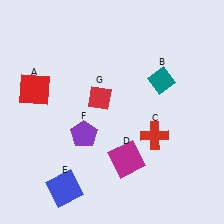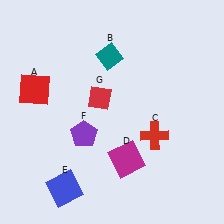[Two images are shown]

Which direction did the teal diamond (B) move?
The teal diamond (B) moved left.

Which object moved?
The teal diamond (B) moved left.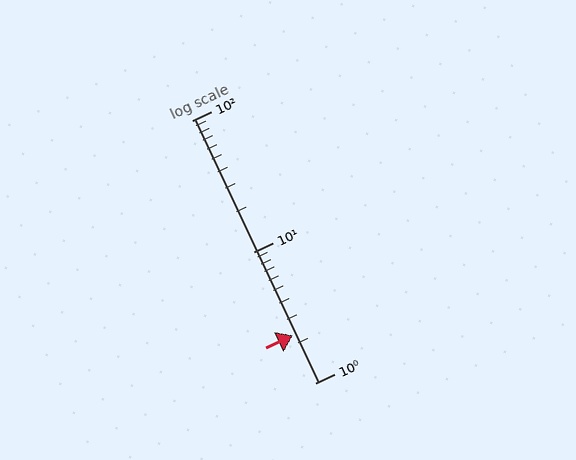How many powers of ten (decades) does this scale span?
The scale spans 2 decades, from 1 to 100.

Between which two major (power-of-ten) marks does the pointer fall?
The pointer is between 1 and 10.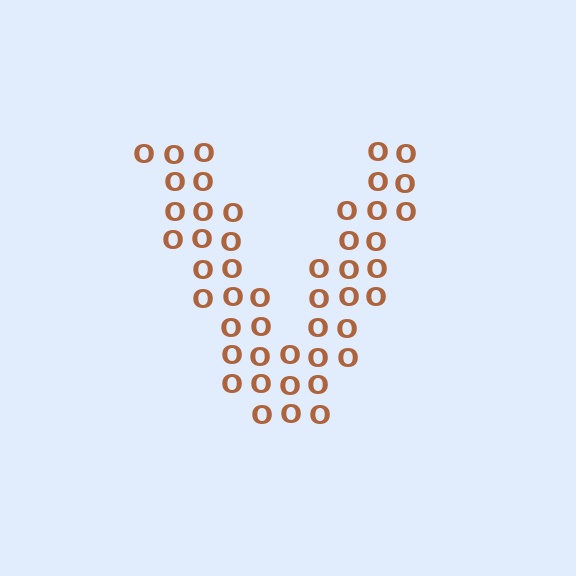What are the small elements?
The small elements are letter O's.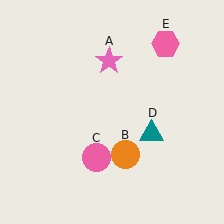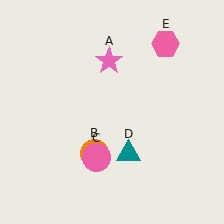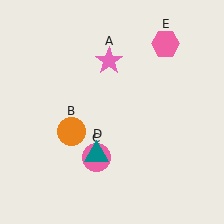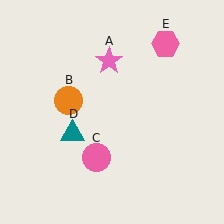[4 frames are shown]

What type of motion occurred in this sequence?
The orange circle (object B), teal triangle (object D) rotated clockwise around the center of the scene.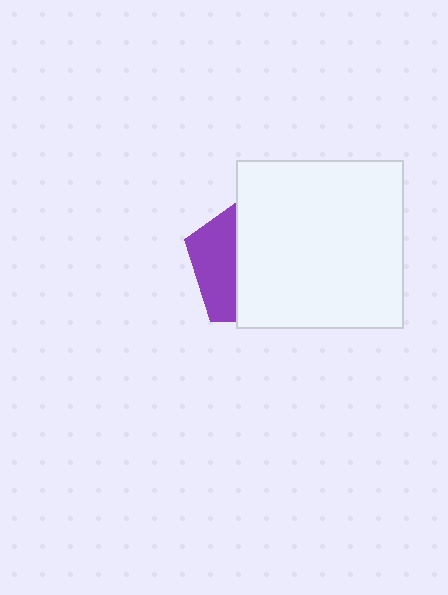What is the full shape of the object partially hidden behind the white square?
The partially hidden object is a purple pentagon.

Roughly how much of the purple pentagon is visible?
A small part of it is visible (roughly 32%).